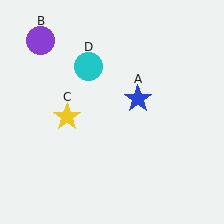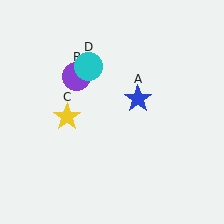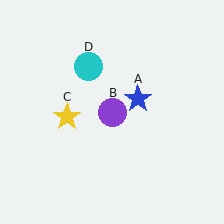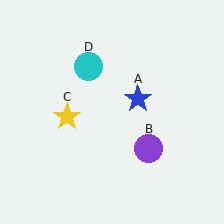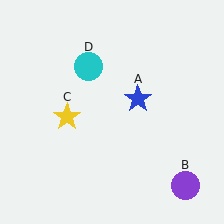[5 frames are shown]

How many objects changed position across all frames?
1 object changed position: purple circle (object B).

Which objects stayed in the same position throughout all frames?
Blue star (object A) and yellow star (object C) and cyan circle (object D) remained stationary.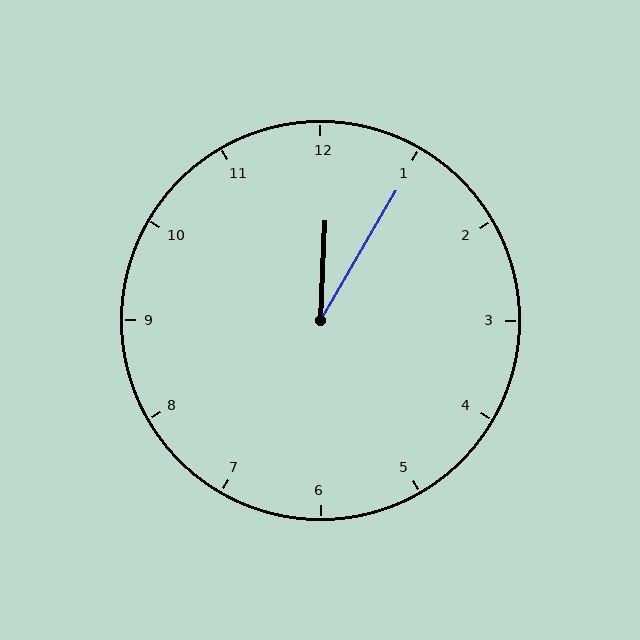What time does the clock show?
12:05.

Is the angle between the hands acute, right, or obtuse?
It is acute.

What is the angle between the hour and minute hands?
Approximately 28 degrees.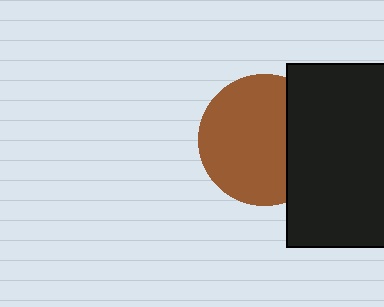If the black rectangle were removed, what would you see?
You would see the complete brown circle.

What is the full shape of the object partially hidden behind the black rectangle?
The partially hidden object is a brown circle.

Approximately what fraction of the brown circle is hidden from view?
Roughly 30% of the brown circle is hidden behind the black rectangle.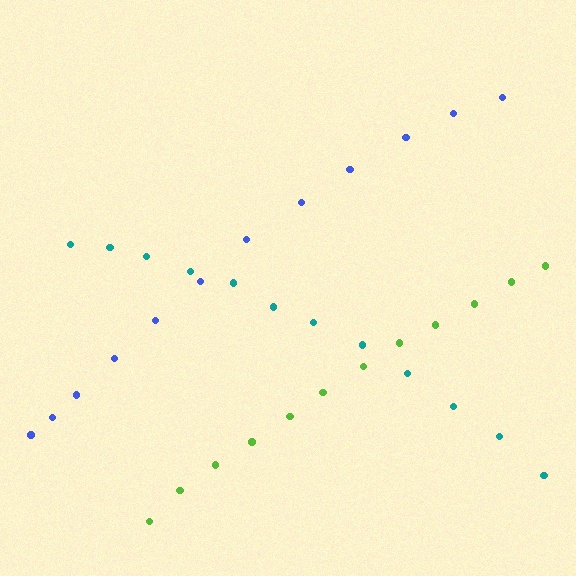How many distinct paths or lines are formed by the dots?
There are 3 distinct paths.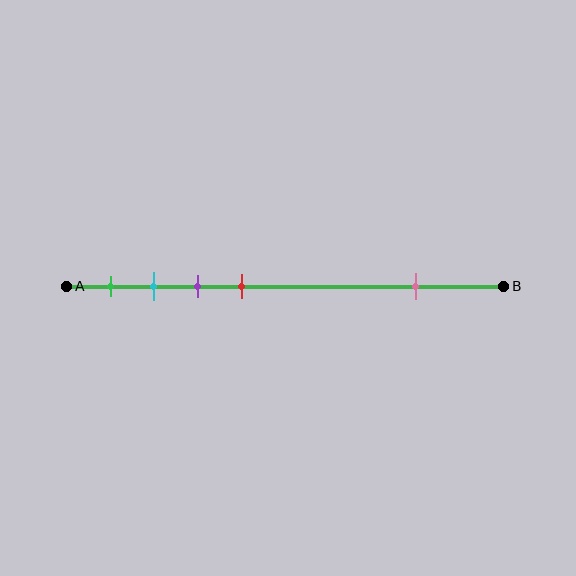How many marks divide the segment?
There are 5 marks dividing the segment.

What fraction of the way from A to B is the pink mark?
The pink mark is approximately 80% (0.8) of the way from A to B.